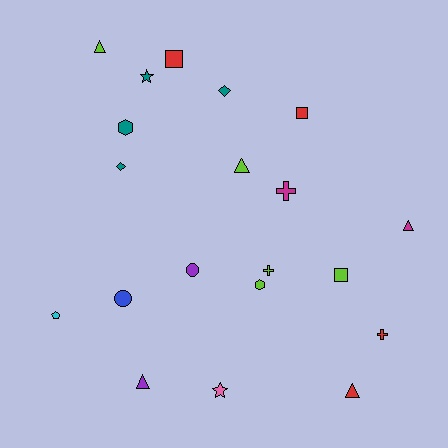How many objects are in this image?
There are 20 objects.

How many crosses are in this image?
There are 3 crosses.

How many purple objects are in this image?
There are 2 purple objects.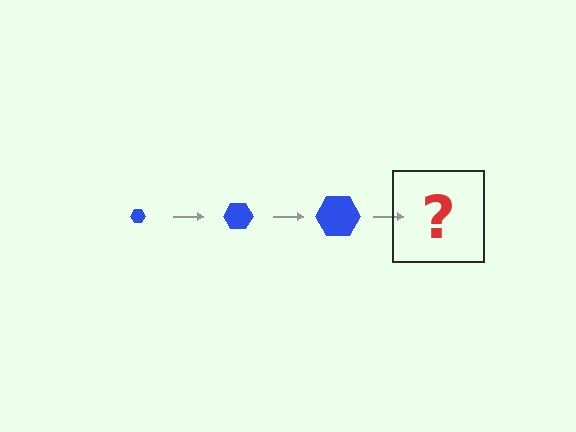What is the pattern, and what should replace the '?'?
The pattern is that the hexagon gets progressively larger each step. The '?' should be a blue hexagon, larger than the previous one.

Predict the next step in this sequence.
The next step is a blue hexagon, larger than the previous one.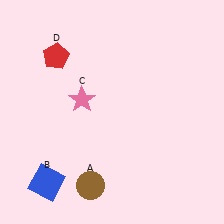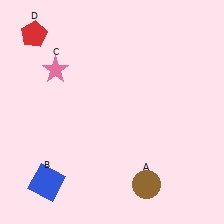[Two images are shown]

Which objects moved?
The objects that moved are: the brown circle (A), the pink star (C), the red pentagon (D).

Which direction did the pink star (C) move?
The pink star (C) moved up.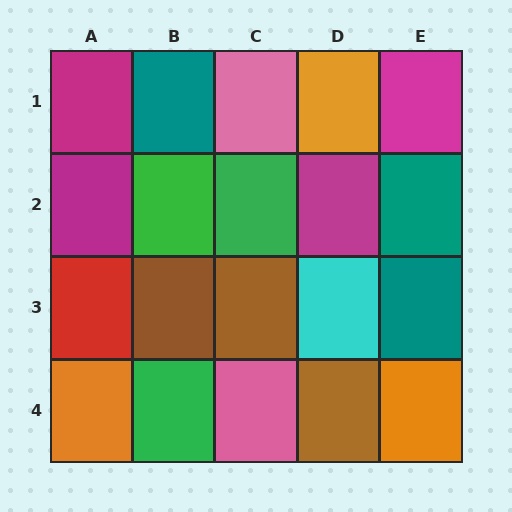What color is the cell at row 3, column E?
Teal.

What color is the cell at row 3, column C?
Brown.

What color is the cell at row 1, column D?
Orange.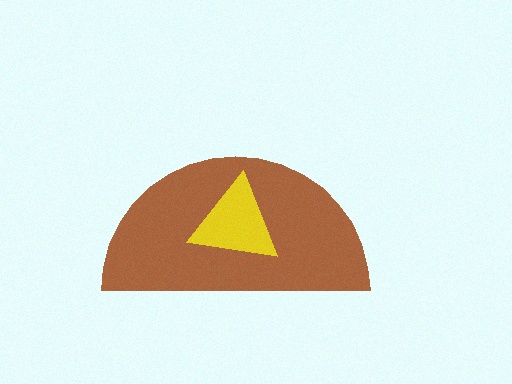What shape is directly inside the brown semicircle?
The yellow triangle.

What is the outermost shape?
The brown semicircle.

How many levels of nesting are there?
2.